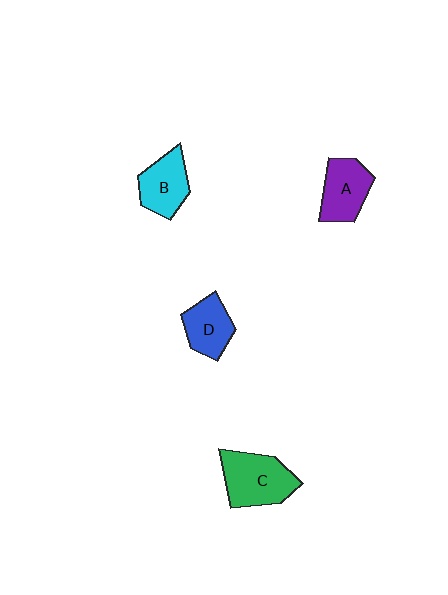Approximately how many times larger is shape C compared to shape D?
Approximately 1.5 times.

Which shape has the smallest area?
Shape D (blue).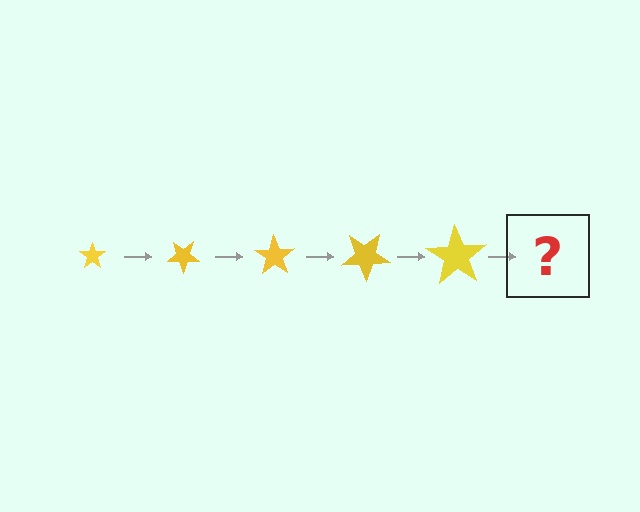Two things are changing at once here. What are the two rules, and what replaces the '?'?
The two rules are that the star grows larger each step and it rotates 35 degrees each step. The '?' should be a star, larger than the previous one and rotated 175 degrees from the start.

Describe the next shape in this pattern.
It should be a star, larger than the previous one and rotated 175 degrees from the start.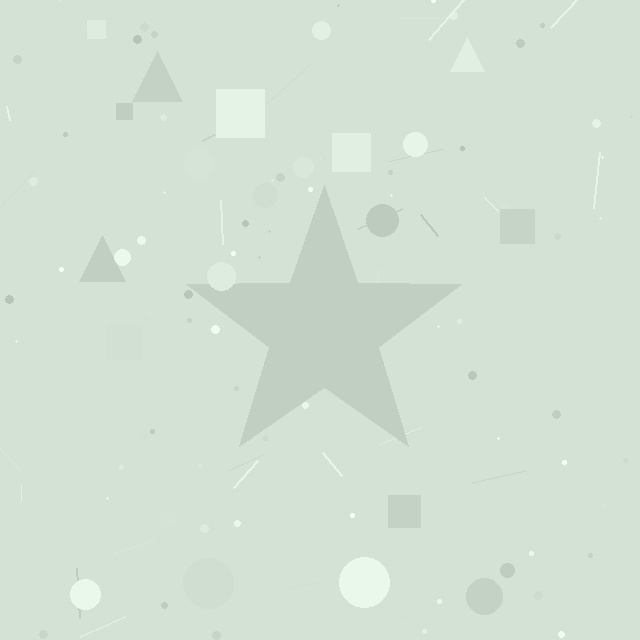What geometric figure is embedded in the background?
A star is embedded in the background.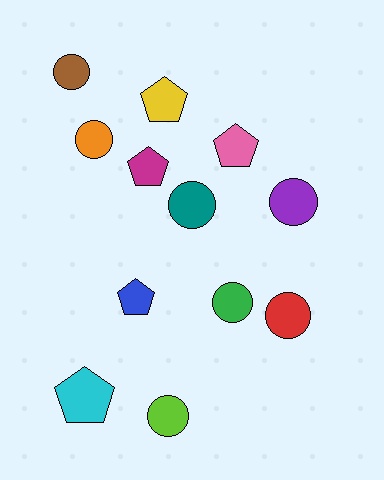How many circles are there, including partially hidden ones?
There are 7 circles.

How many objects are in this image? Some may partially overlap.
There are 12 objects.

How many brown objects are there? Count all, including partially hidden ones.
There is 1 brown object.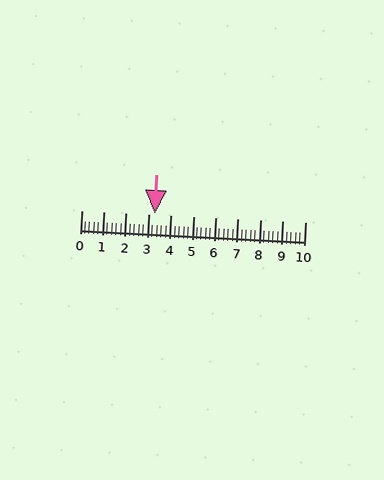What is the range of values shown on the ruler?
The ruler shows values from 0 to 10.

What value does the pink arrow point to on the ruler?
The pink arrow points to approximately 3.3.